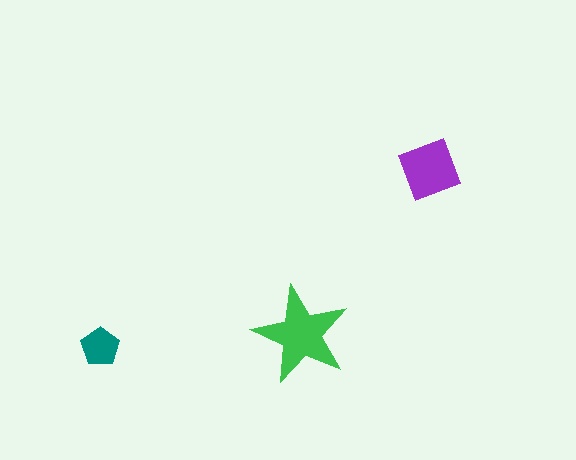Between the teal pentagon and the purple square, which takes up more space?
The purple square.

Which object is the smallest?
The teal pentagon.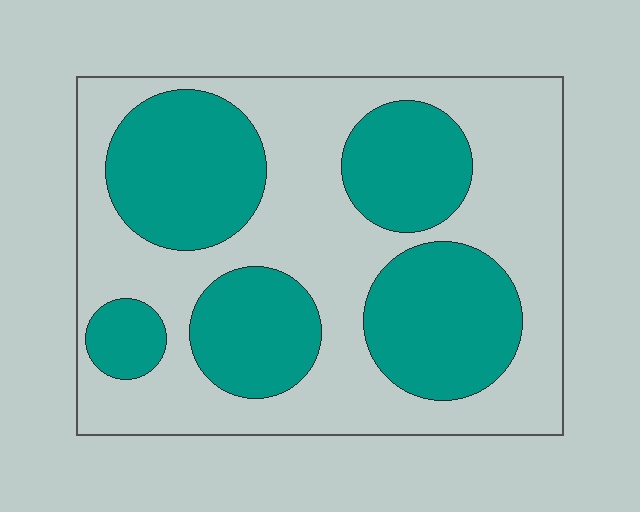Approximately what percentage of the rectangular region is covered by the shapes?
Approximately 40%.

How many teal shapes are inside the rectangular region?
5.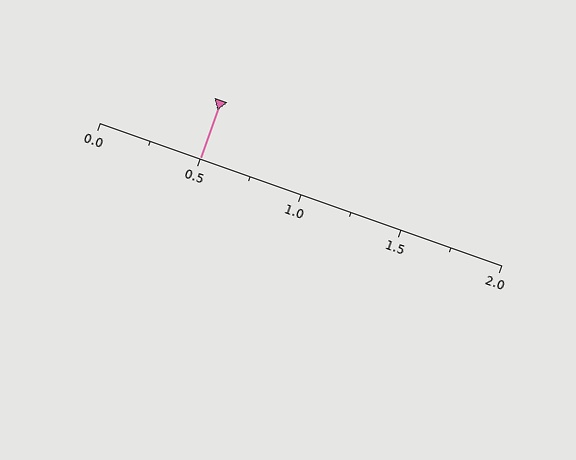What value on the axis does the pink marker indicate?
The marker indicates approximately 0.5.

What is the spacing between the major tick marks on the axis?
The major ticks are spaced 0.5 apart.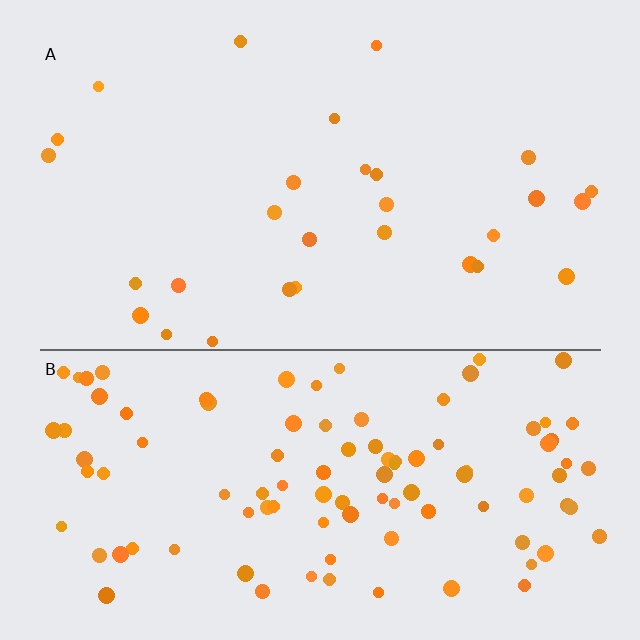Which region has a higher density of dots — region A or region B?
B (the bottom).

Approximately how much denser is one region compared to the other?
Approximately 3.6× — region B over region A.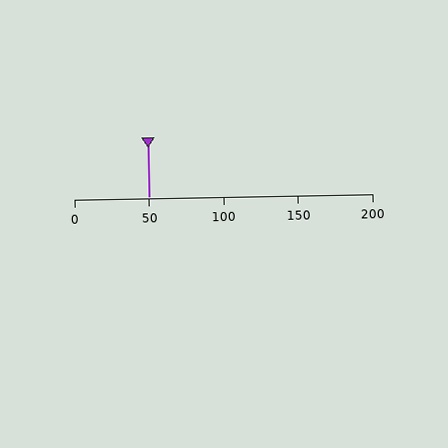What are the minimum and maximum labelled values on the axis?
The axis runs from 0 to 200.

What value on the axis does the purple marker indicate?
The marker indicates approximately 50.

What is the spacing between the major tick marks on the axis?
The major ticks are spaced 50 apart.